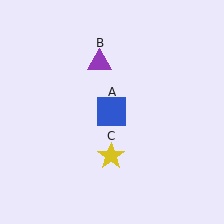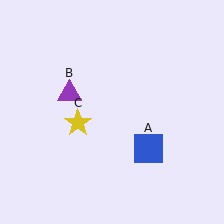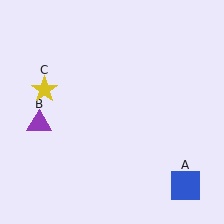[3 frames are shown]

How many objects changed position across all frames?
3 objects changed position: blue square (object A), purple triangle (object B), yellow star (object C).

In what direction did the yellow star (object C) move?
The yellow star (object C) moved up and to the left.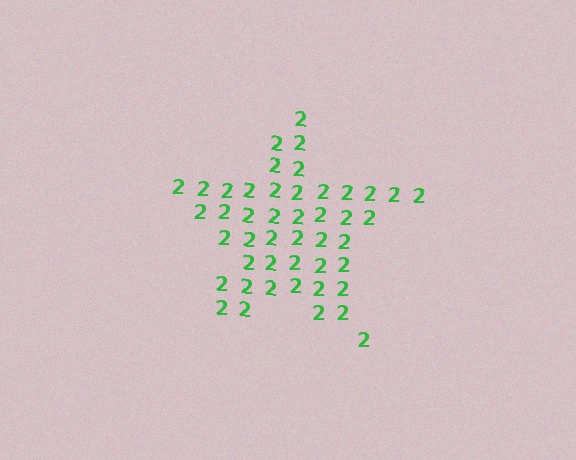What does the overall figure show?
The overall figure shows a star.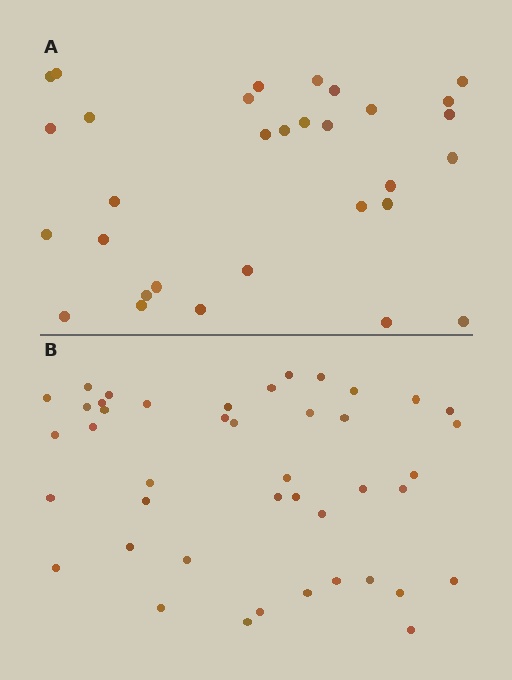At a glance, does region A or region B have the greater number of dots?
Region B (the bottom region) has more dots.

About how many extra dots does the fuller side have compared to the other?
Region B has roughly 12 or so more dots than region A.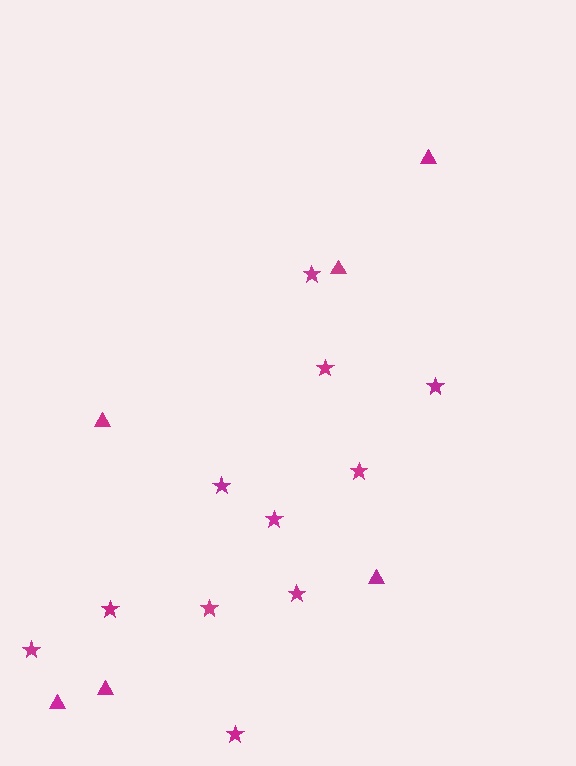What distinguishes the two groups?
There are 2 groups: one group of stars (11) and one group of triangles (6).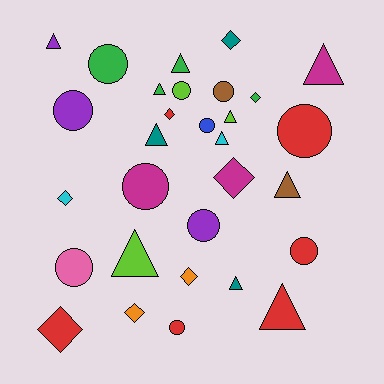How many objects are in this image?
There are 30 objects.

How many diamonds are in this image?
There are 8 diamonds.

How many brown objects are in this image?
There are 2 brown objects.